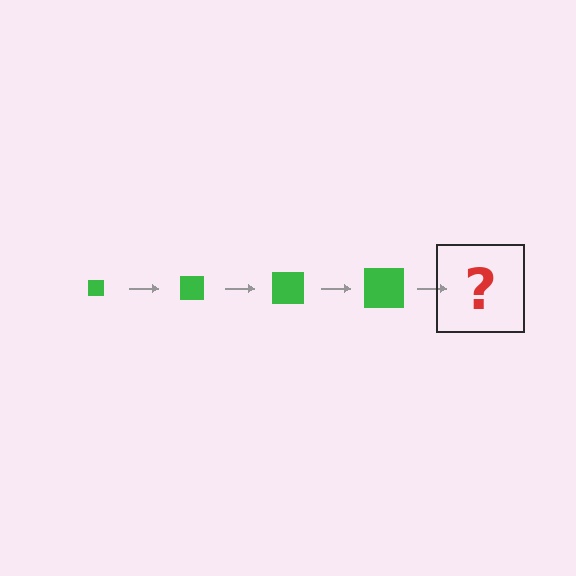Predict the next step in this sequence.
The next step is a green square, larger than the previous one.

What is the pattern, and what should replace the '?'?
The pattern is that the square gets progressively larger each step. The '?' should be a green square, larger than the previous one.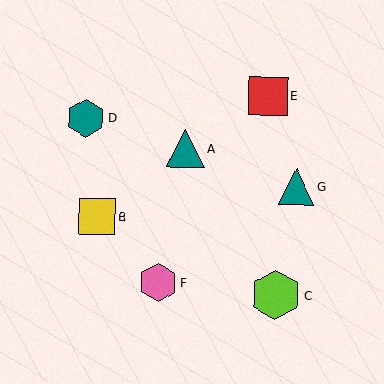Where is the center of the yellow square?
The center of the yellow square is at (97, 217).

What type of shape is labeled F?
Shape F is a pink hexagon.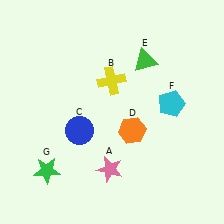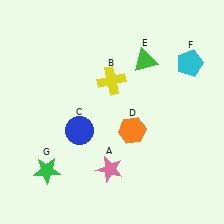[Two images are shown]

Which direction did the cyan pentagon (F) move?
The cyan pentagon (F) moved up.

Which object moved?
The cyan pentagon (F) moved up.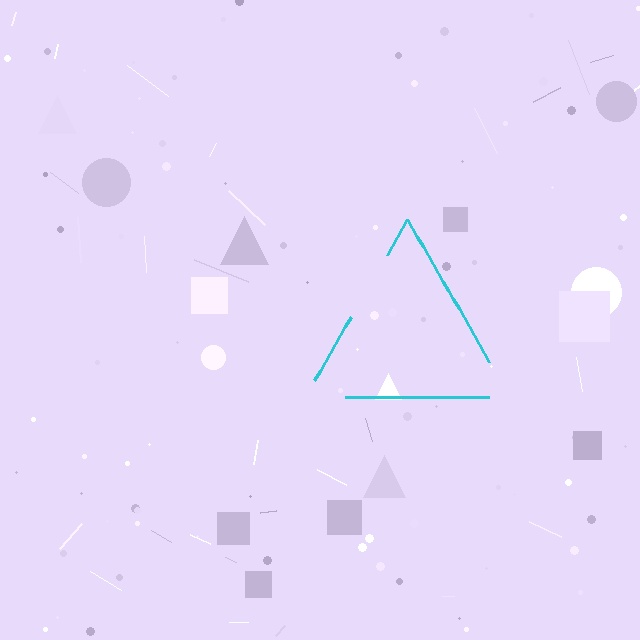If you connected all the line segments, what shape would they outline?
They would outline a triangle.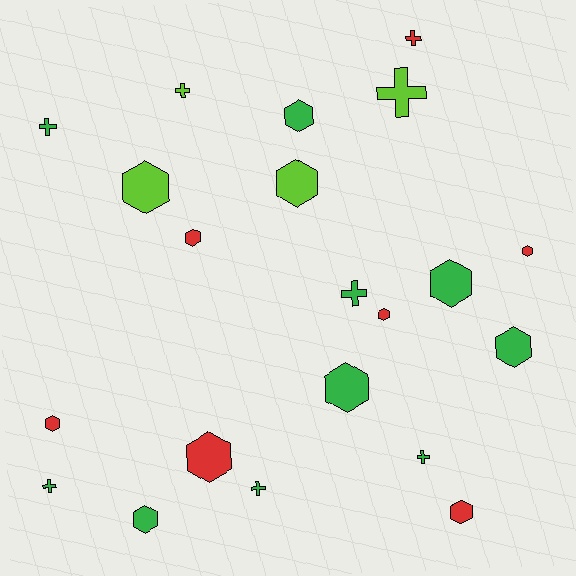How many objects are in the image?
There are 21 objects.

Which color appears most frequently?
Green, with 10 objects.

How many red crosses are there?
There is 1 red cross.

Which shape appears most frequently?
Hexagon, with 13 objects.